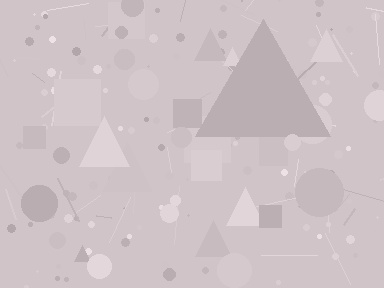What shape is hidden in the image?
A triangle is hidden in the image.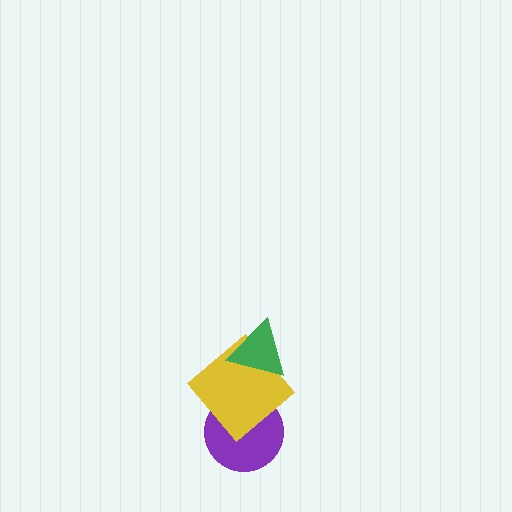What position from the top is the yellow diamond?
The yellow diamond is 2nd from the top.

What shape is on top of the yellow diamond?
The green triangle is on top of the yellow diamond.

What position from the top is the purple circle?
The purple circle is 3rd from the top.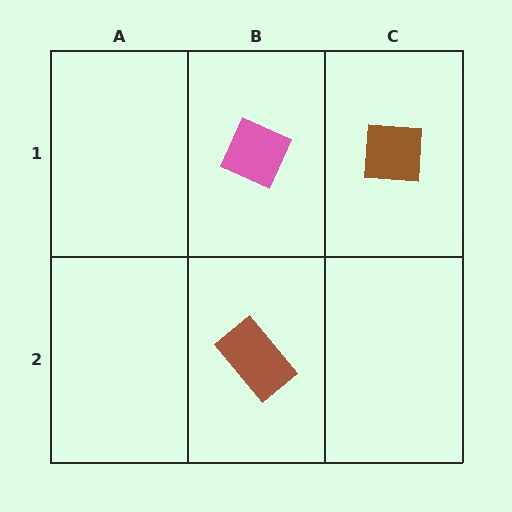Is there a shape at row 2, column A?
No, that cell is empty.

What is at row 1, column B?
A pink diamond.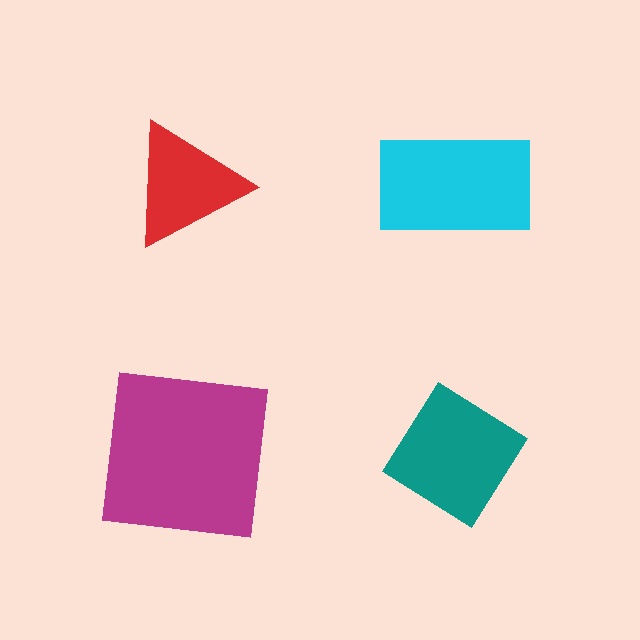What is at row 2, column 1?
A magenta square.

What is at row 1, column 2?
A cyan rectangle.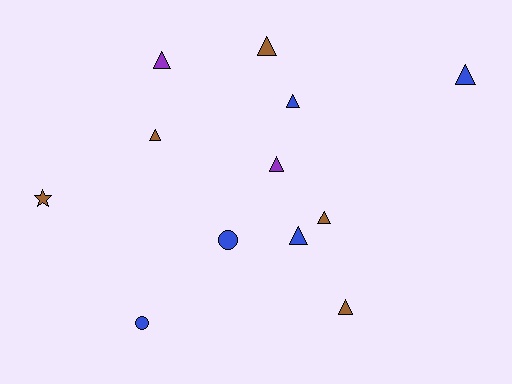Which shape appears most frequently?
Triangle, with 9 objects.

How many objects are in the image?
There are 12 objects.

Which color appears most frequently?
Brown, with 5 objects.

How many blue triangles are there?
There are 3 blue triangles.